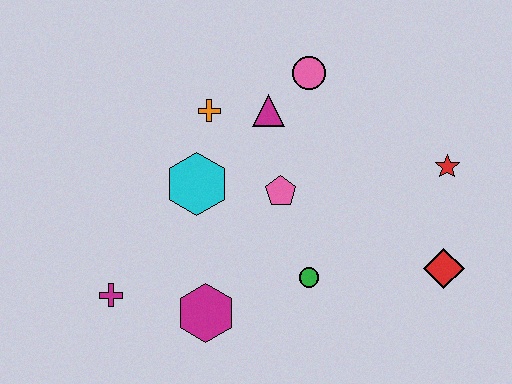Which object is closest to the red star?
The red diamond is closest to the red star.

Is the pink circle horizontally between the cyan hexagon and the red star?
Yes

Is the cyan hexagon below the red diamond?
No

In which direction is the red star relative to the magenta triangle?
The red star is to the right of the magenta triangle.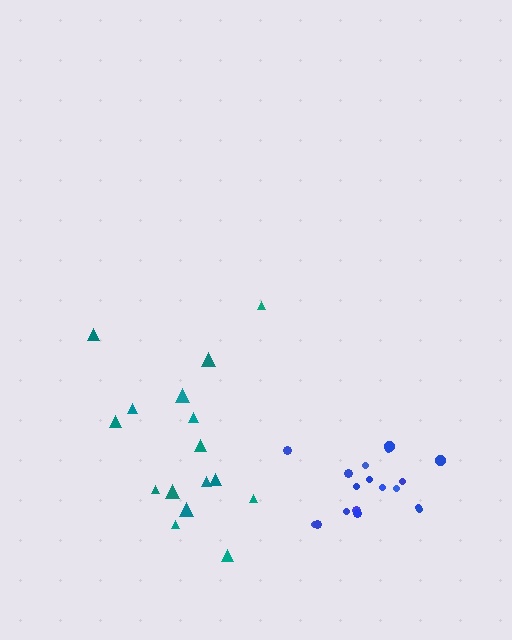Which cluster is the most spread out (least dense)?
Teal.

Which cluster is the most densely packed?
Blue.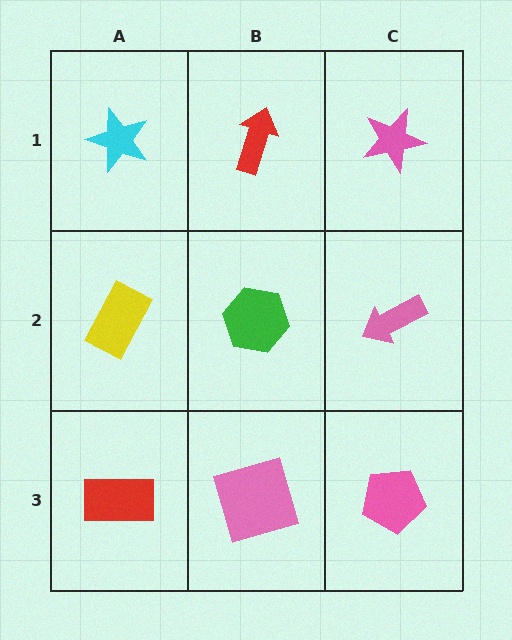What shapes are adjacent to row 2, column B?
A red arrow (row 1, column B), a pink square (row 3, column B), a yellow rectangle (row 2, column A), a pink arrow (row 2, column C).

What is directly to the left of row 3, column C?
A pink square.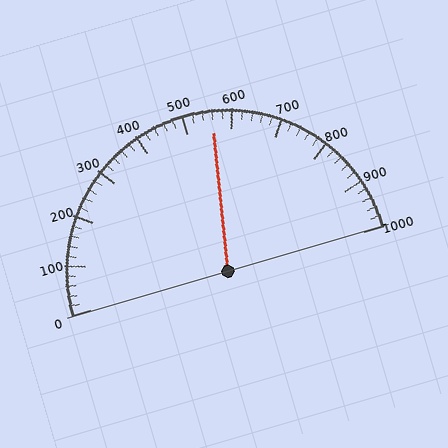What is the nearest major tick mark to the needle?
The nearest major tick mark is 600.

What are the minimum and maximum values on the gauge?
The gauge ranges from 0 to 1000.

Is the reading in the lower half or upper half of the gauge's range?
The reading is in the upper half of the range (0 to 1000).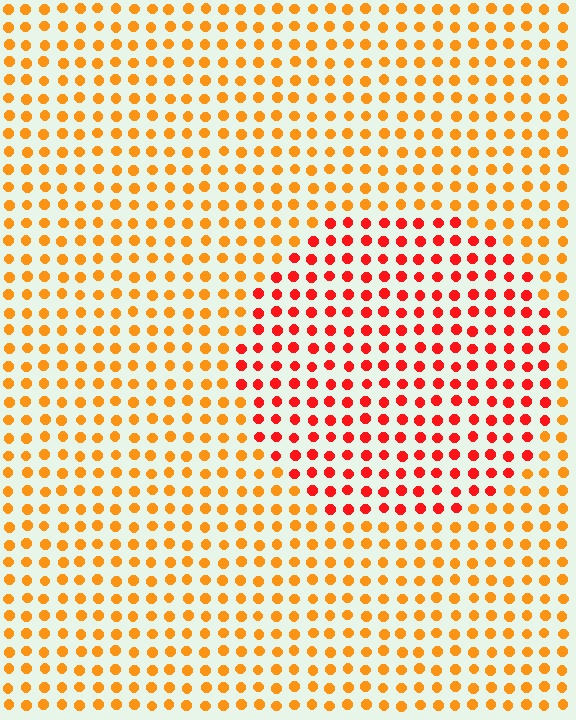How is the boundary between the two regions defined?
The boundary is defined purely by a slight shift in hue (about 34 degrees). Spacing, size, and orientation are identical on both sides.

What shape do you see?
I see a circle.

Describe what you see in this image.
The image is filled with small orange elements in a uniform arrangement. A circle-shaped region is visible where the elements are tinted to a slightly different hue, forming a subtle color boundary.